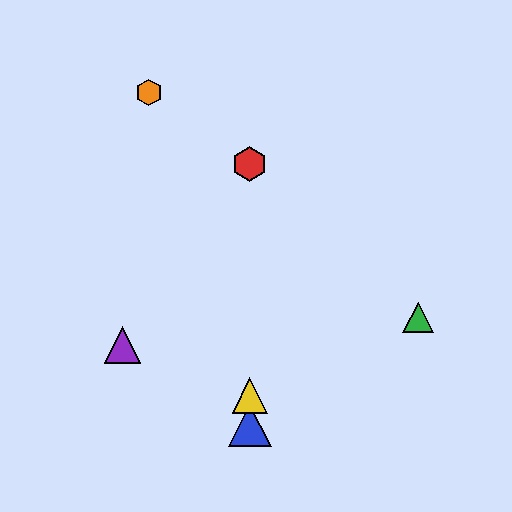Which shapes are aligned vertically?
The red hexagon, the blue triangle, the yellow triangle are aligned vertically.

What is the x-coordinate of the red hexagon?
The red hexagon is at x≈250.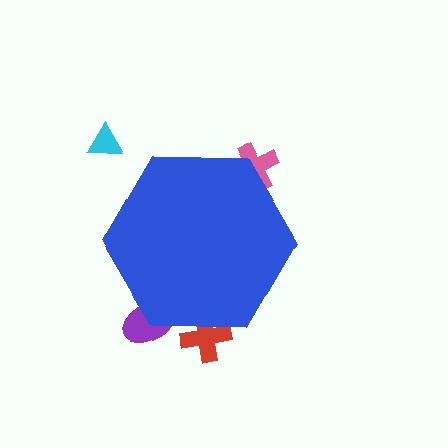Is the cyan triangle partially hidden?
No, the cyan triangle is fully visible.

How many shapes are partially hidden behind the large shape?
3 shapes are partially hidden.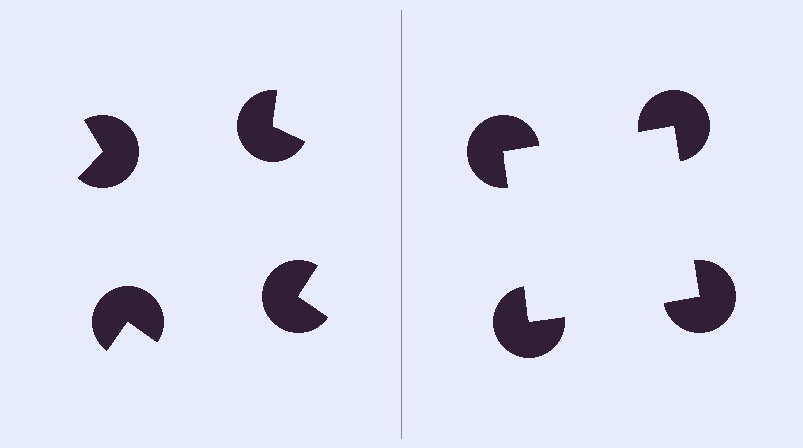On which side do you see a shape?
An illusory square appears on the right side. On the left side the wedge cuts are rotated, so no coherent shape forms.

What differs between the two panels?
The pac-man discs are positioned identically on both sides; only the wedge orientations differ. On the right they align to a square; on the left they are misaligned.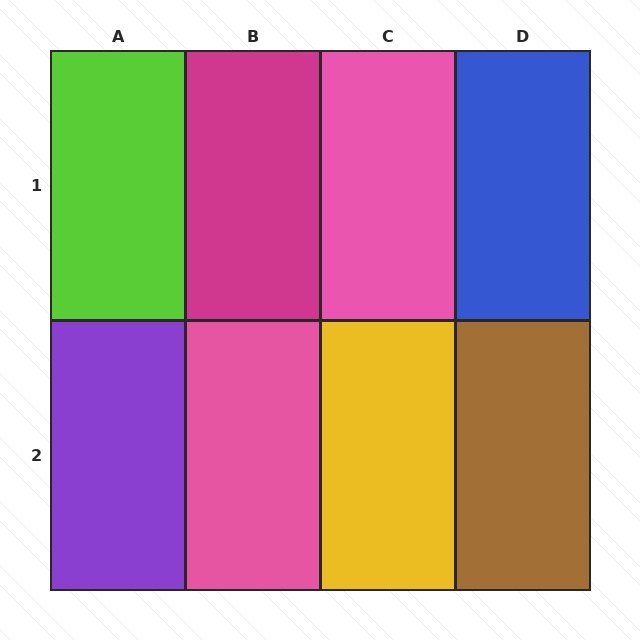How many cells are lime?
1 cell is lime.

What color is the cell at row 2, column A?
Purple.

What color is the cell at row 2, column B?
Pink.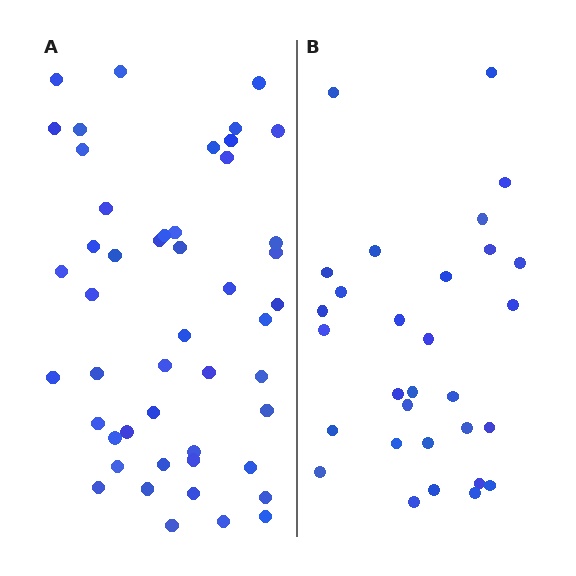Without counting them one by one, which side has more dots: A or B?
Region A (the left region) has more dots.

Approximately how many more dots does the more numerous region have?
Region A has approximately 20 more dots than region B.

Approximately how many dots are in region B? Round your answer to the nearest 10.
About 30 dots.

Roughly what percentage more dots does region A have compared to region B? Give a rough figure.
About 60% more.